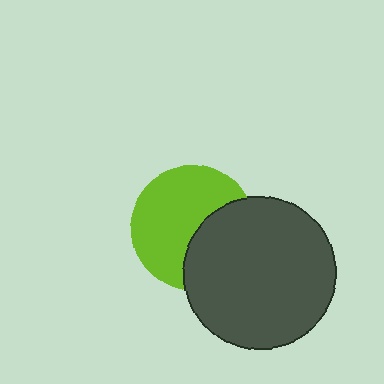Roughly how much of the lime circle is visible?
About half of it is visible (roughly 62%).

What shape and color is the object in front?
The object in front is a dark gray circle.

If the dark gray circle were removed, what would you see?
You would see the complete lime circle.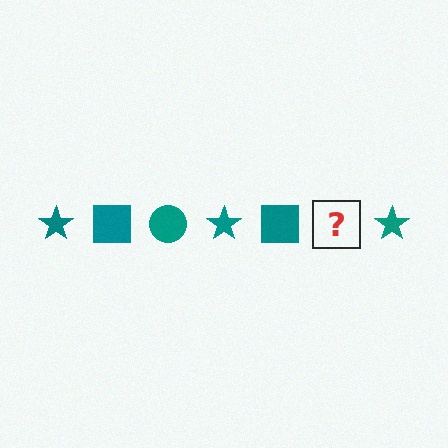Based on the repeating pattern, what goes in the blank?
The blank should be a teal circle.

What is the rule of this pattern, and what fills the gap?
The rule is that the pattern cycles through star, square, circle shapes in teal. The gap should be filled with a teal circle.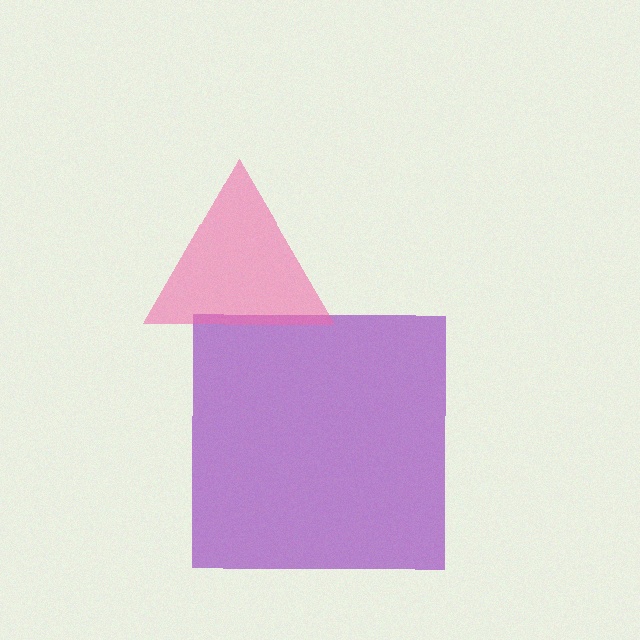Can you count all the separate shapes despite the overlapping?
Yes, there are 2 separate shapes.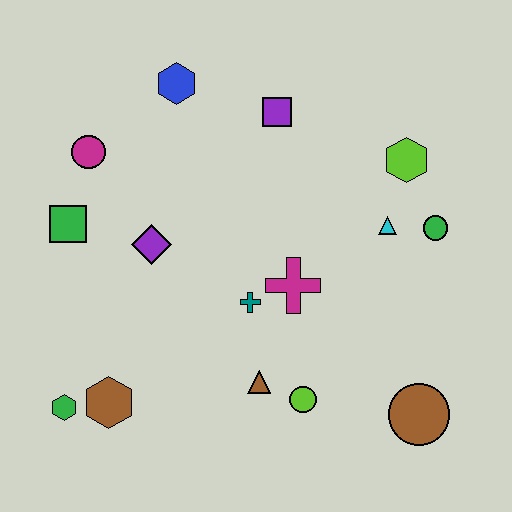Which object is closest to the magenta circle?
The green square is closest to the magenta circle.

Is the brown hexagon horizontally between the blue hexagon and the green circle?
No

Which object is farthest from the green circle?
The green hexagon is farthest from the green circle.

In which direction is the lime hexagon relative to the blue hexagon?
The lime hexagon is to the right of the blue hexagon.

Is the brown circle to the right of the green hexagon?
Yes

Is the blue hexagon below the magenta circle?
No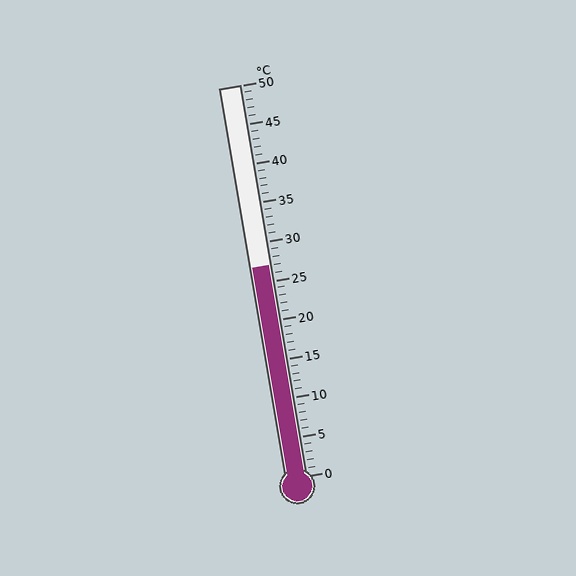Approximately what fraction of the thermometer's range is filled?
The thermometer is filled to approximately 55% of its range.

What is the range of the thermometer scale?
The thermometer scale ranges from 0°C to 50°C.